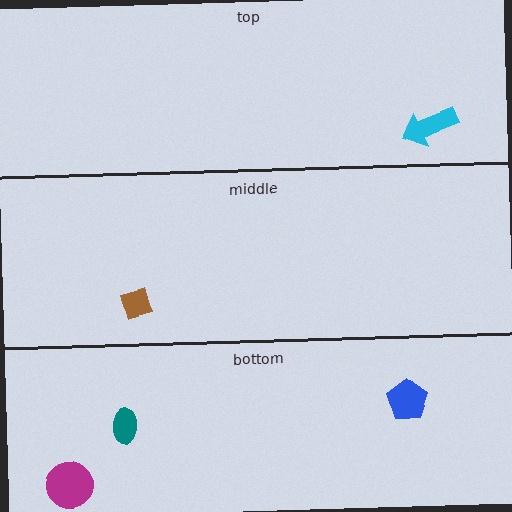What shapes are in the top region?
The cyan arrow.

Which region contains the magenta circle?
The bottom region.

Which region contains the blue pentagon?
The bottom region.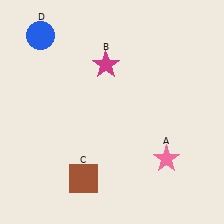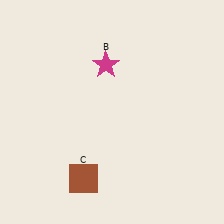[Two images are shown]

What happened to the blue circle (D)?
The blue circle (D) was removed in Image 2. It was in the top-left area of Image 1.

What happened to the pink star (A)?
The pink star (A) was removed in Image 2. It was in the bottom-right area of Image 1.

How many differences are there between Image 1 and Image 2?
There are 2 differences between the two images.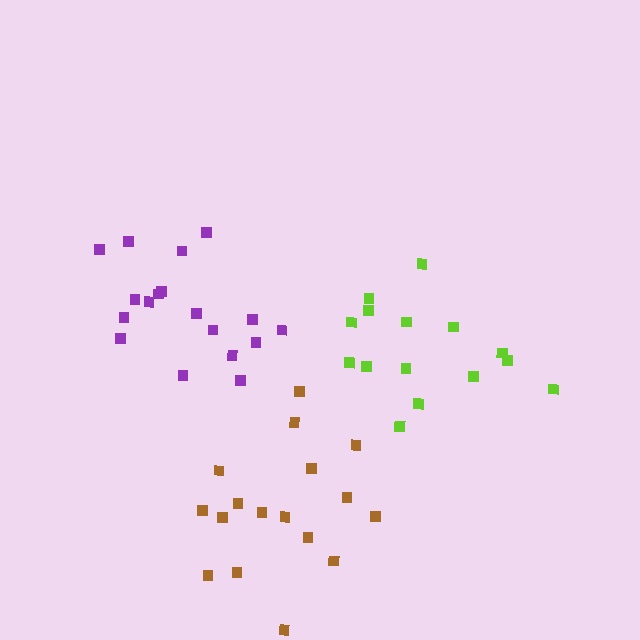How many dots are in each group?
Group 1: 15 dots, Group 2: 17 dots, Group 3: 18 dots (50 total).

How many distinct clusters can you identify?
There are 3 distinct clusters.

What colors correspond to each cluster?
The clusters are colored: lime, brown, purple.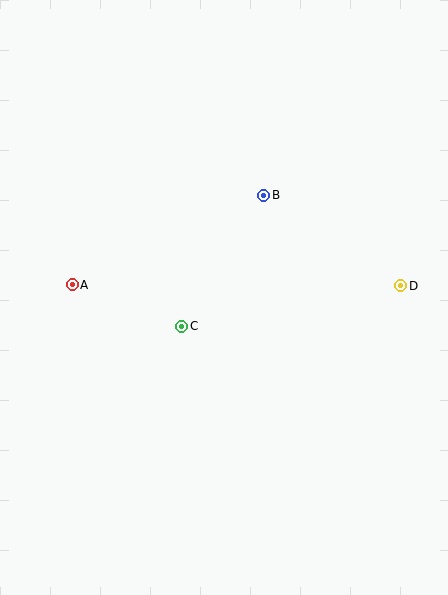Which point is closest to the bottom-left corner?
Point A is closest to the bottom-left corner.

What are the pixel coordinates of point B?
Point B is at (264, 195).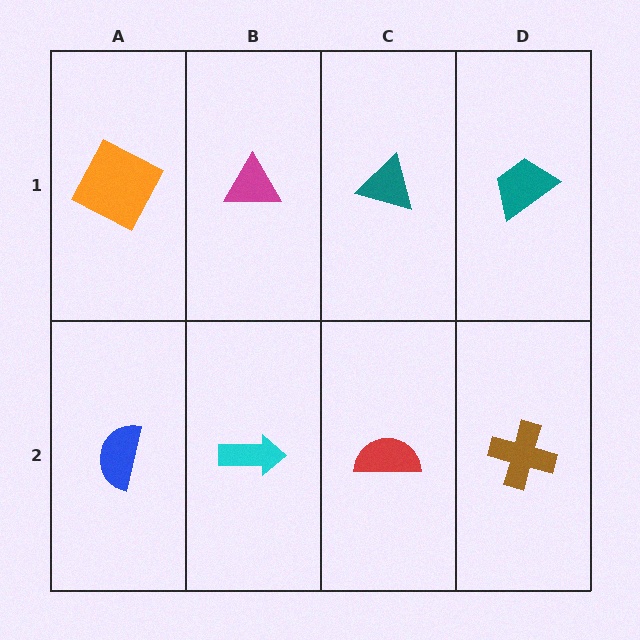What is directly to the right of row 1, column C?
A teal trapezoid.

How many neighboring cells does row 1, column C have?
3.